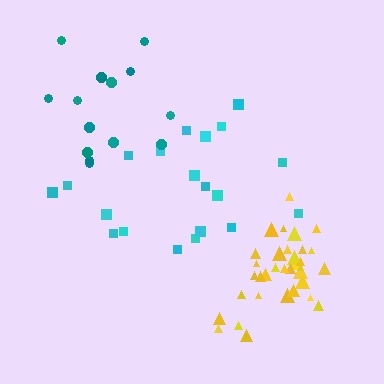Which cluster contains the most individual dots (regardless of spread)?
Yellow (35).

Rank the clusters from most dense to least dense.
yellow, teal, cyan.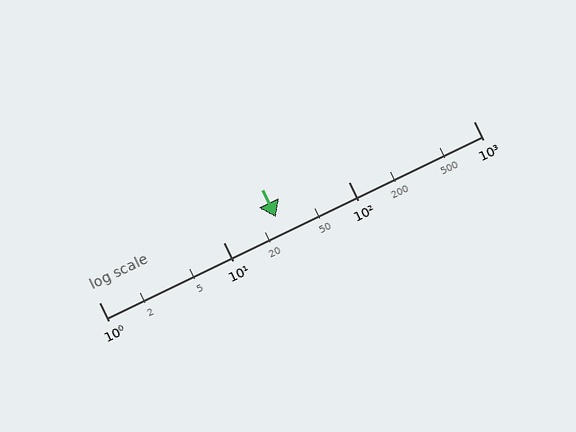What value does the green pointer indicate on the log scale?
The pointer indicates approximately 26.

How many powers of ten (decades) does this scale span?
The scale spans 3 decades, from 1 to 1000.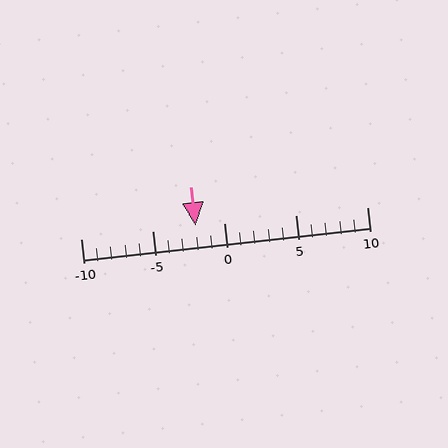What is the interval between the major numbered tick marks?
The major tick marks are spaced 5 units apart.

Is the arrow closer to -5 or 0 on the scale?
The arrow is closer to 0.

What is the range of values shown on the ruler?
The ruler shows values from -10 to 10.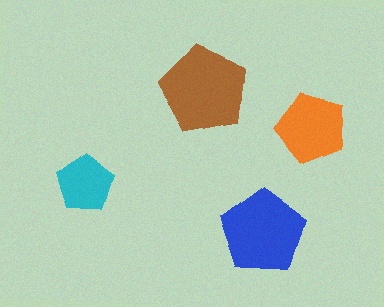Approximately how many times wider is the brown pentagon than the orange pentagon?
About 1.5 times wider.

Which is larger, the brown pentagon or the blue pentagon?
The brown one.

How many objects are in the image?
There are 4 objects in the image.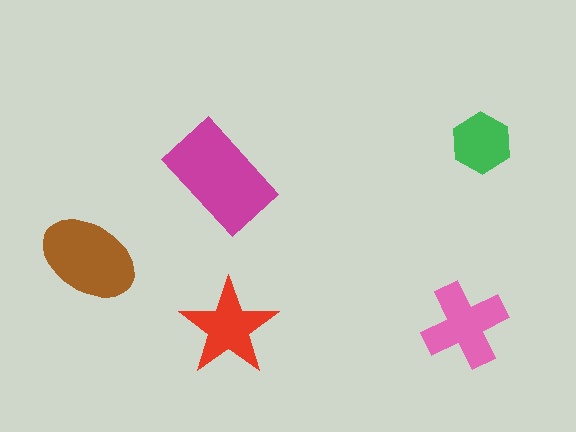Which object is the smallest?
The green hexagon.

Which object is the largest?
The magenta rectangle.